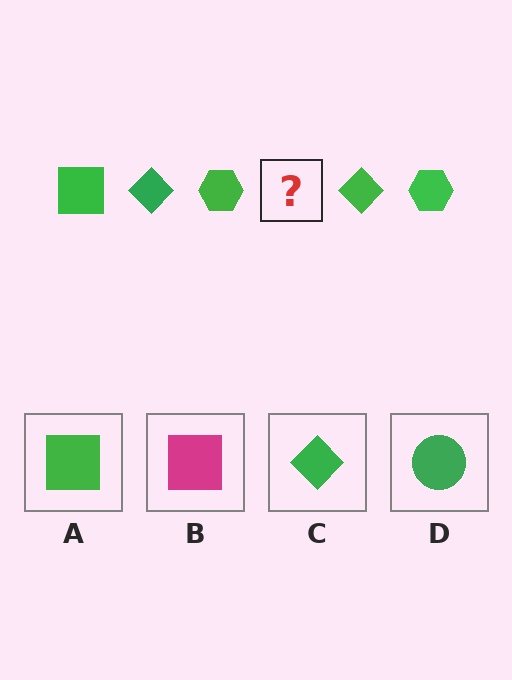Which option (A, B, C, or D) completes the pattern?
A.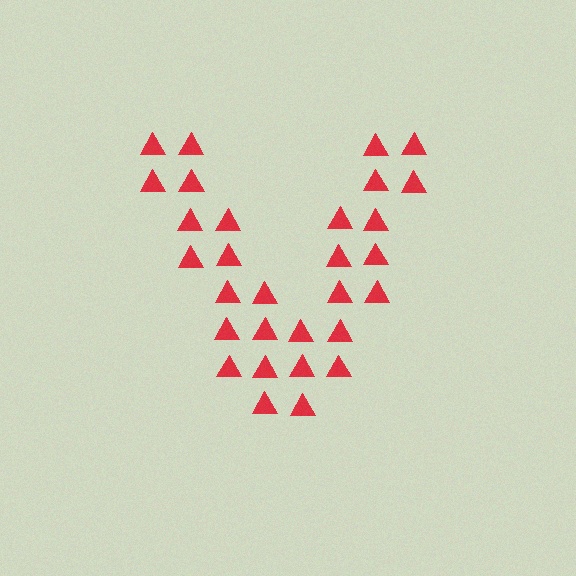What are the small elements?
The small elements are triangles.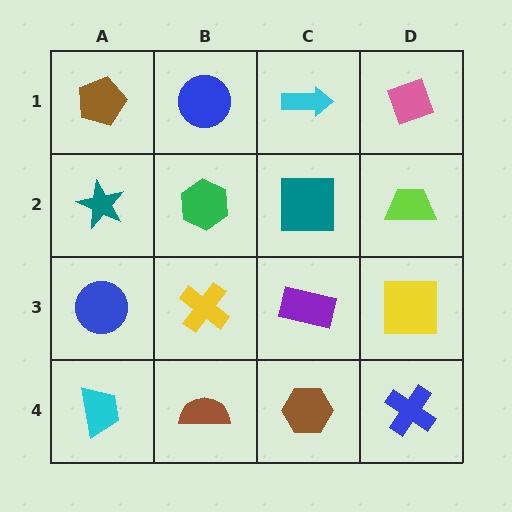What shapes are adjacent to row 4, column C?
A purple rectangle (row 3, column C), a brown semicircle (row 4, column B), a blue cross (row 4, column D).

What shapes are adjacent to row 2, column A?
A brown pentagon (row 1, column A), a blue circle (row 3, column A), a green hexagon (row 2, column B).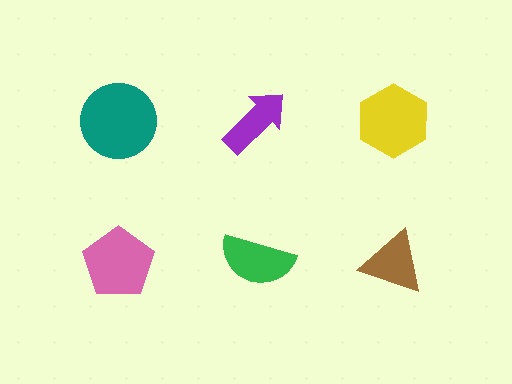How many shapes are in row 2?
3 shapes.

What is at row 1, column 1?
A teal circle.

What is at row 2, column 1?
A pink pentagon.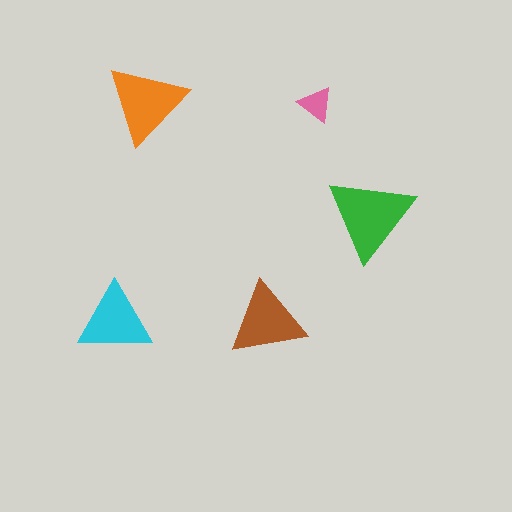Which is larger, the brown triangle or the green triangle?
The green one.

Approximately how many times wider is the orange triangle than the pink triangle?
About 2 times wider.